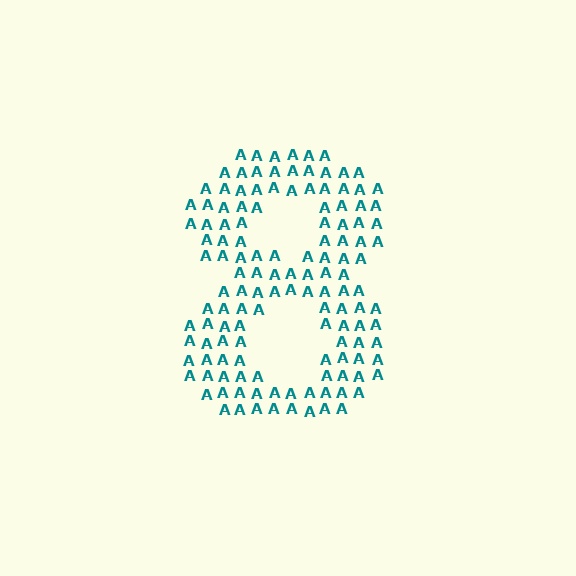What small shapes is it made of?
It is made of small letter A's.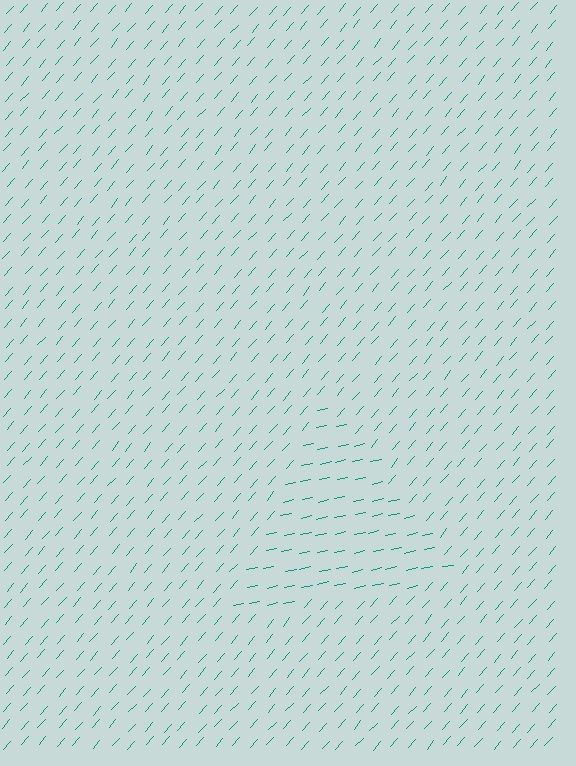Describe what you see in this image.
The image is filled with small teal line segments. A triangle region in the image has lines oriented differently from the surrounding lines, creating a visible texture boundary.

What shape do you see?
I see a triangle.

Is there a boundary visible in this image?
Yes, there is a texture boundary formed by a change in line orientation.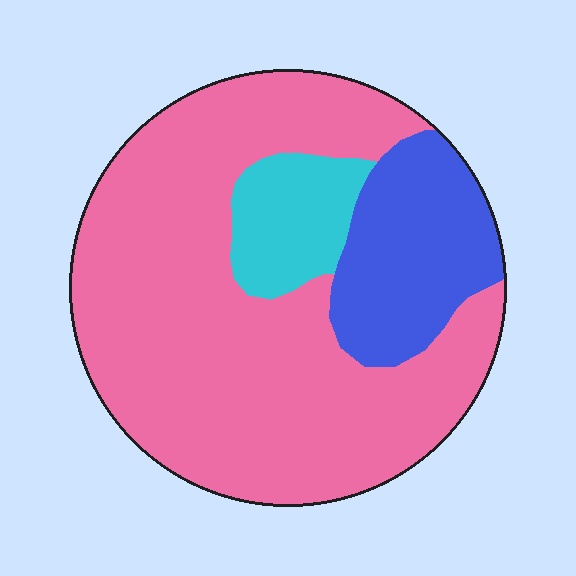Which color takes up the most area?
Pink, at roughly 70%.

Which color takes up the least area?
Cyan, at roughly 10%.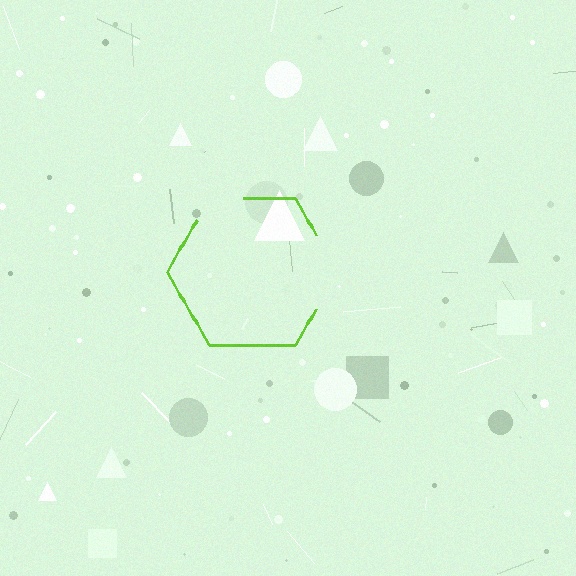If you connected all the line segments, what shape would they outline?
They would outline a hexagon.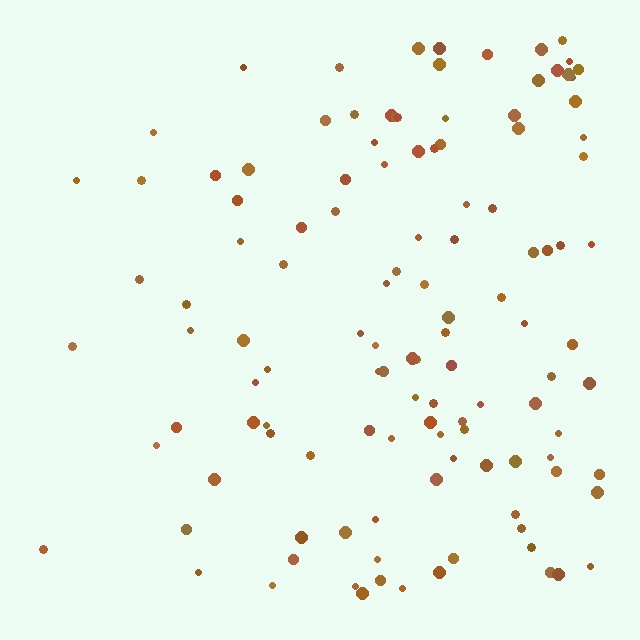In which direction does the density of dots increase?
From left to right, with the right side densest.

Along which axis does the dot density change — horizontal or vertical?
Horizontal.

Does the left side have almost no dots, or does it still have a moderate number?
Still a moderate number, just noticeably fewer than the right.